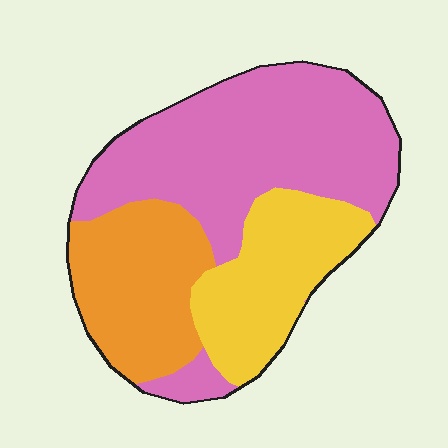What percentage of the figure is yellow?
Yellow takes up between a sixth and a third of the figure.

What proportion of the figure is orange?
Orange takes up between a sixth and a third of the figure.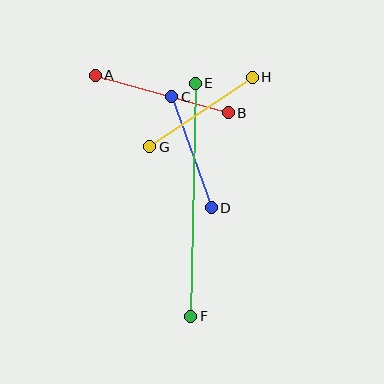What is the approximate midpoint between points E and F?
The midpoint is at approximately (193, 200) pixels.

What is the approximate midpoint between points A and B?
The midpoint is at approximately (162, 94) pixels.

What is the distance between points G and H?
The distance is approximately 124 pixels.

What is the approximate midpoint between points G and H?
The midpoint is at approximately (201, 112) pixels.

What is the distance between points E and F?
The distance is approximately 233 pixels.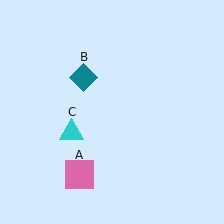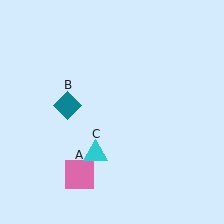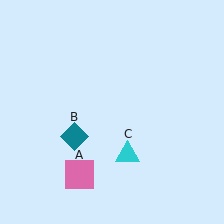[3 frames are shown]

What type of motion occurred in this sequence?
The teal diamond (object B), cyan triangle (object C) rotated counterclockwise around the center of the scene.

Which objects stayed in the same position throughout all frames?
Pink square (object A) remained stationary.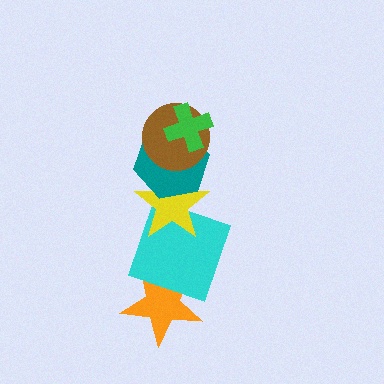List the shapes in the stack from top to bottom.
From top to bottom: the green cross, the brown circle, the teal hexagon, the yellow star, the cyan square, the orange star.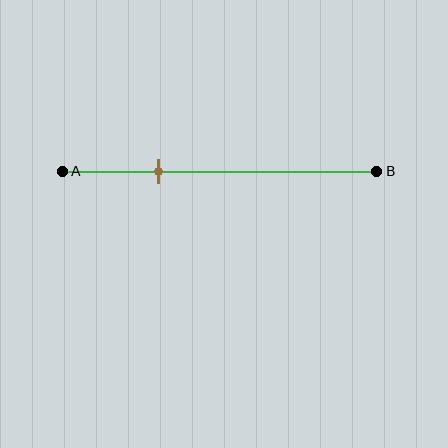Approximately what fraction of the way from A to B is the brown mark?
The brown mark is approximately 30% of the way from A to B.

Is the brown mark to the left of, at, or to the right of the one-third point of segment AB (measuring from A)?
The brown mark is approximately at the one-third point of segment AB.